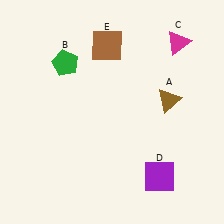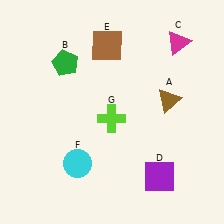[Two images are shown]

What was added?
A cyan circle (F), a lime cross (G) were added in Image 2.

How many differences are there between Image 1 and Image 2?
There are 2 differences between the two images.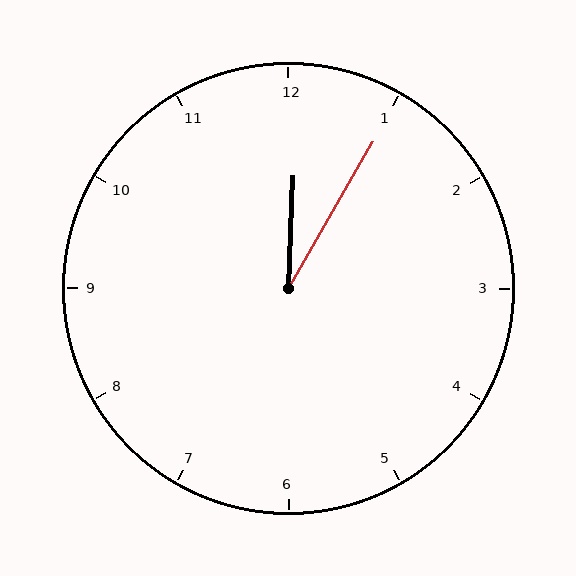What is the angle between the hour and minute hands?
Approximately 28 degrees.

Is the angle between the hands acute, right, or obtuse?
It is acute.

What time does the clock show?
12:05.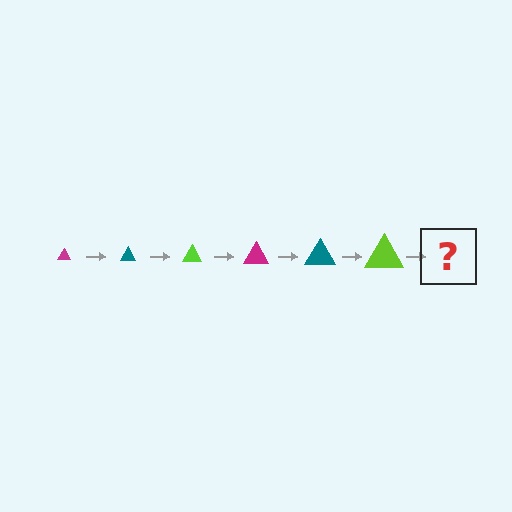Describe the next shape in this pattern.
It should be a magenta triangle, larger than the previous one.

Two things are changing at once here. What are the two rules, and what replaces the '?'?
The two rules are that the triangle grows larger each step and the color cycles through magenta, teal, and lime. The '?' should be a magenta triangle, larger than the previous one.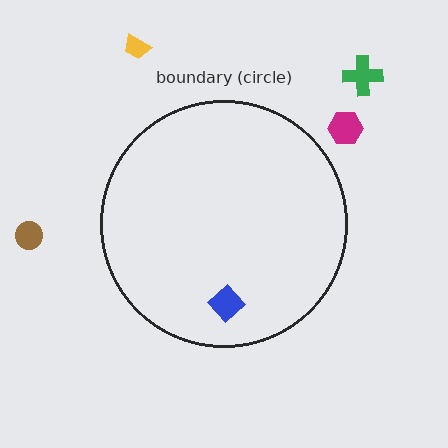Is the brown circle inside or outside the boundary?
Outside.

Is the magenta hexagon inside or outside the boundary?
Outside.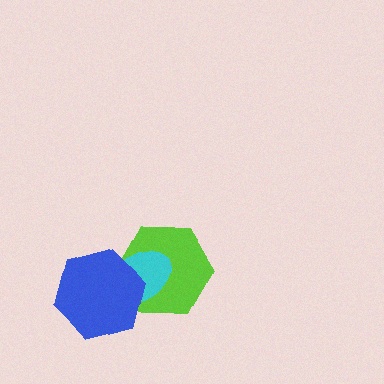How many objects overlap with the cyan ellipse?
2 objects overlap with the cyan ellipse.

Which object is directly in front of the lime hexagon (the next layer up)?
The cyan ellipse is directly in front of the lime hexagon.